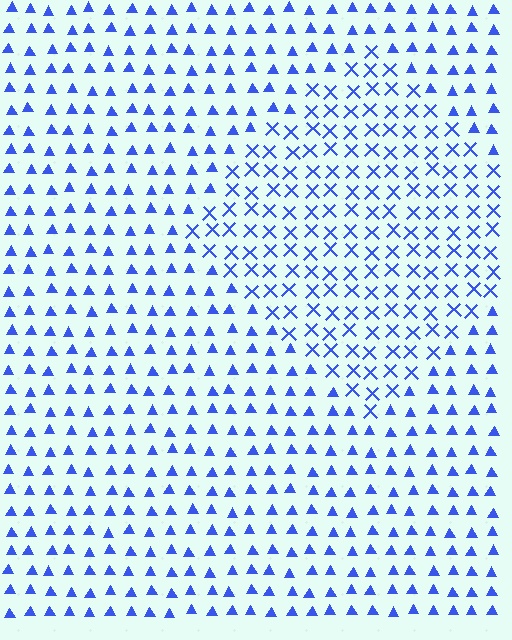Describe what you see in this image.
The image is filled with small blue elements arranged in a uniform grid. A diamond-shaped region contains X marks, while the surrounding area contains triangles. The boundary is defined purely by the change in element shape.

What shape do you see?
I see a diamond.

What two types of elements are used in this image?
The image uses X marks inside the diamond region and triangles outside it.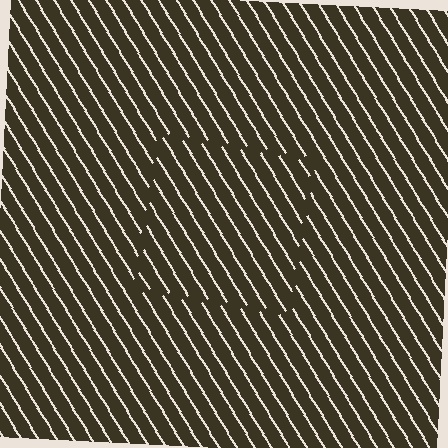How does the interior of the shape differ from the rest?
The interior of the shape contains the same grating, shifted by half a period — the contour is defined by the phase discontinuity where line-ends from the inner and outer gratings abut.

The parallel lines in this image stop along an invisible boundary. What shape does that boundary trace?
An illusory square. The interior of the shape contains the same grating, shifted by half a period — the contour is defined by the phase discontinuity where line-ends from the inner and outer gratings abut.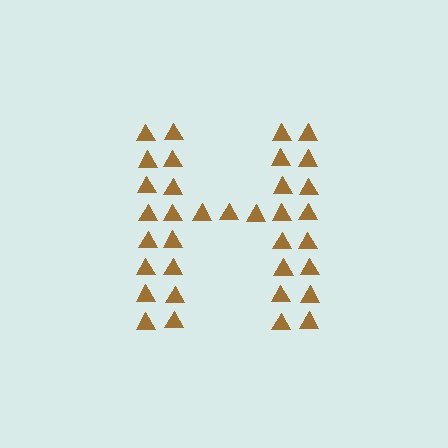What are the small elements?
The small elements are triangles.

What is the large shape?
The large shape is the letter H.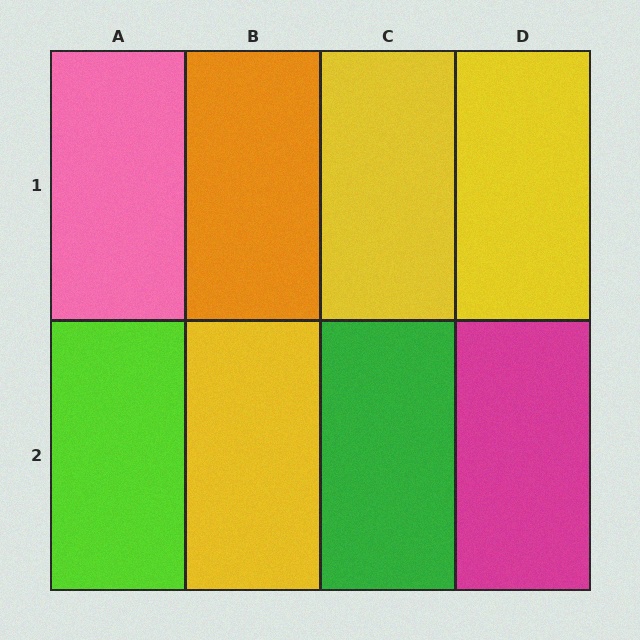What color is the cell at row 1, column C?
Yellow.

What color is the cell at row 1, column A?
Pink.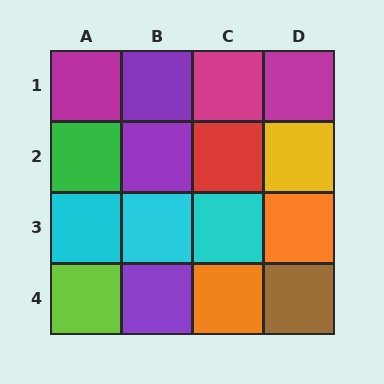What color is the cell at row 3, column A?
Cyan.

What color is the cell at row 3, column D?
Orange.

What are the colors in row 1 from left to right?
Magenta, purple, magenta, magenta.